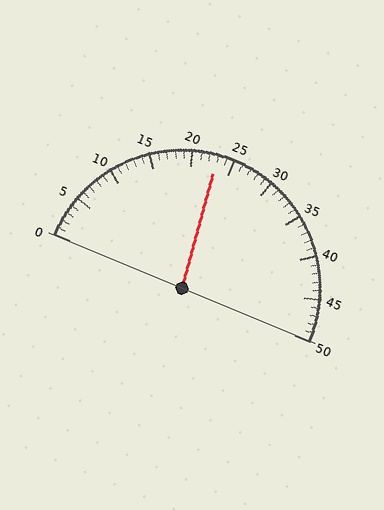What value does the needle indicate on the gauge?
The needle indicates approximately 23.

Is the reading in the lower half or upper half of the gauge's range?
The reading is in the lower half of the range (0 to 50).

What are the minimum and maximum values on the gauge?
The gauge ranges from 0 to 50.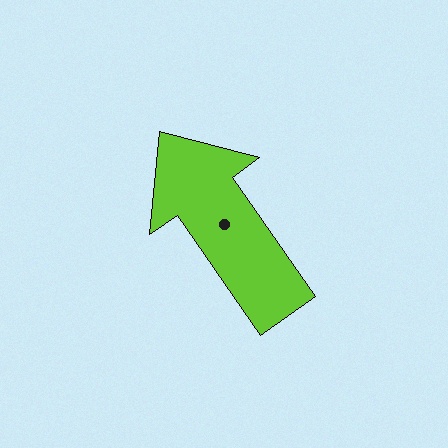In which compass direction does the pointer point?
Northwest.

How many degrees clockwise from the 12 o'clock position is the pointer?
Approximately 325 degrees.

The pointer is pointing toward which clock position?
Roughly 11 o'clock.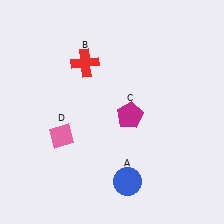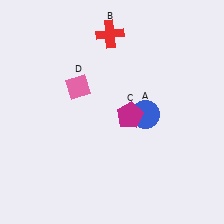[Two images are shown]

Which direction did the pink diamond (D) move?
The pink diamond (D) moved up.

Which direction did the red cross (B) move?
The red cross (B) moved up.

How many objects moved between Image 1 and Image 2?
3 objects moved between the two images.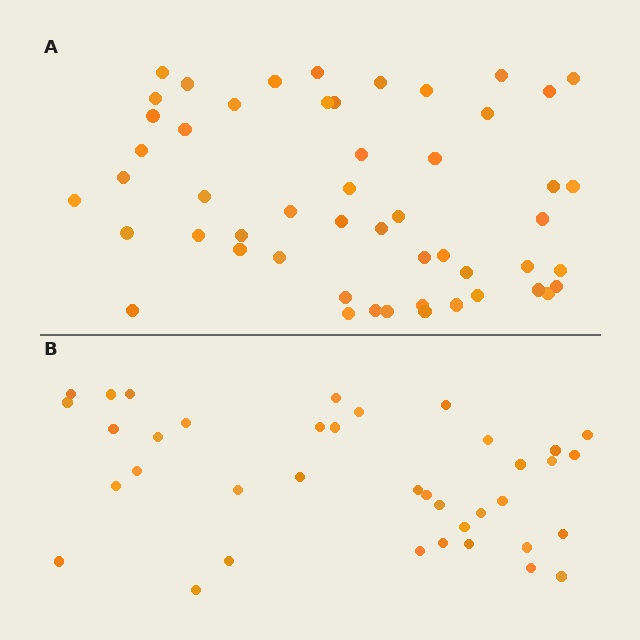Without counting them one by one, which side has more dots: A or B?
Region A (the top region) has more dots.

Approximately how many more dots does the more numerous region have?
Region A has approximately 15 more dots than region B.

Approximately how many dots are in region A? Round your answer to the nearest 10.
About 50 dots. (The exact count is 52, which rounds to 50.)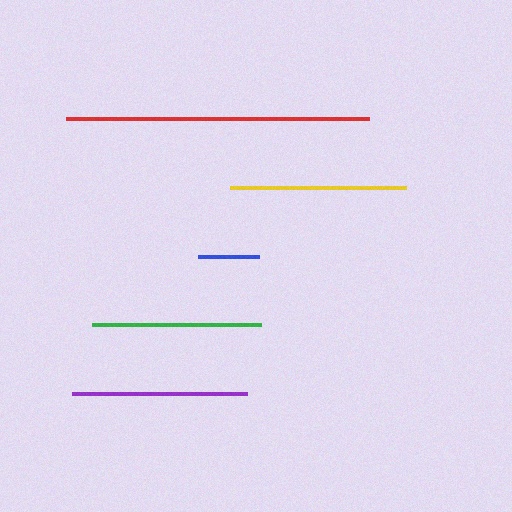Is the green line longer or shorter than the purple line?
The purple line is longer than the green line.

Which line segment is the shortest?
The blue line is the shortest at approximately 61 pixels.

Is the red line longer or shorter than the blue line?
The red line is longer than the blue line.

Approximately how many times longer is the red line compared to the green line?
The red line is approximately 1.8 times the length of the green line.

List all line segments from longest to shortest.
From longest to shortest: red, yellow, purple, green, blue.